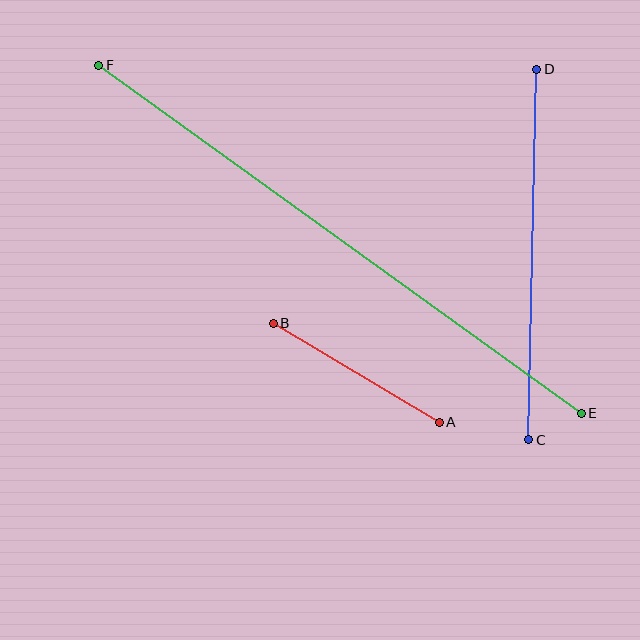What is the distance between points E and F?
The distance is approximately 595 pixels.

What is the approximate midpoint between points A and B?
The midpoint is at approximately (356, 373) pixels.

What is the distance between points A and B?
The distance is approximately 193 pixels.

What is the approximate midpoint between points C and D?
The midpoint is at approximately (533, 255) pixels.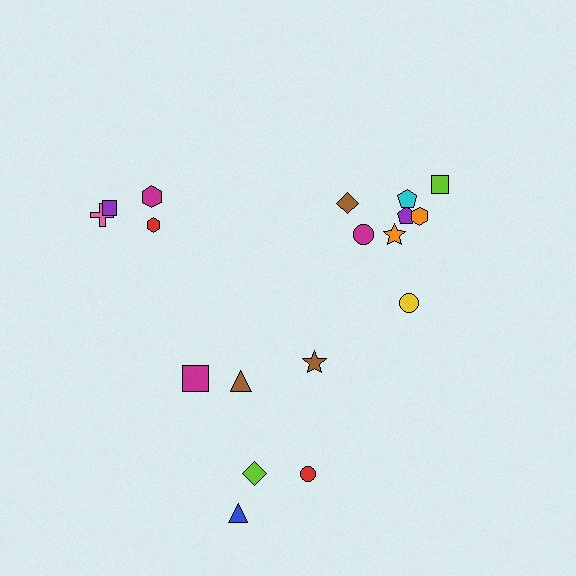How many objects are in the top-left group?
There are 4 objects.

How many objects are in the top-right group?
There are 8 objects.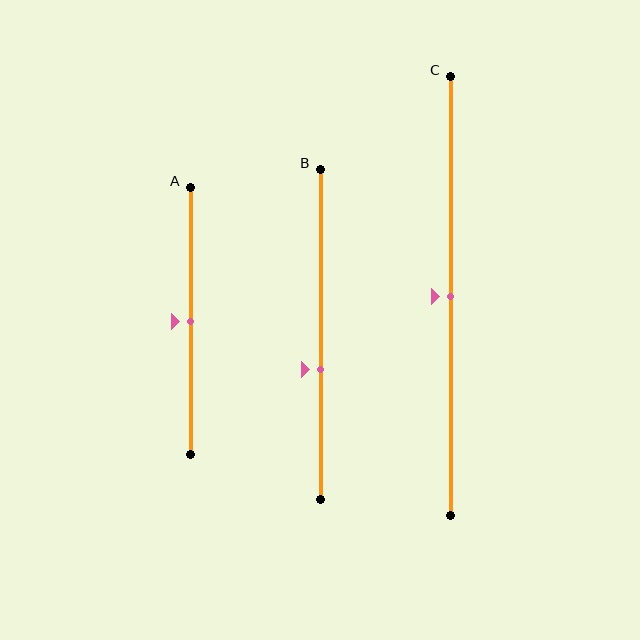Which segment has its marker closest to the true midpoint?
Segment A has its marker closest to the true midpoint.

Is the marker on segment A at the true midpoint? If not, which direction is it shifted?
Yes, the marker on segment A is at the true midpoint.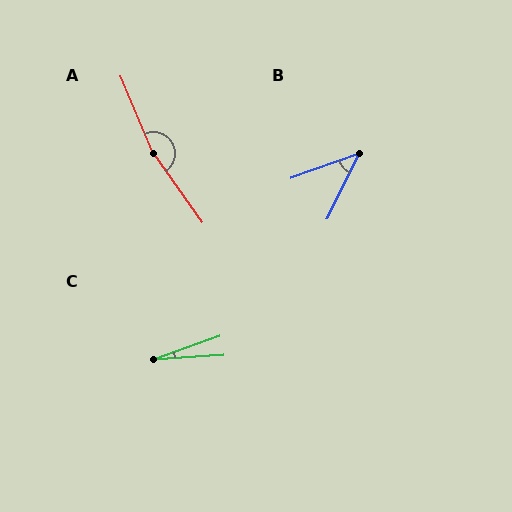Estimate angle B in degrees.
Approximately 44 degrees.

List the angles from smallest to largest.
C (16°), B (44°), A (168°).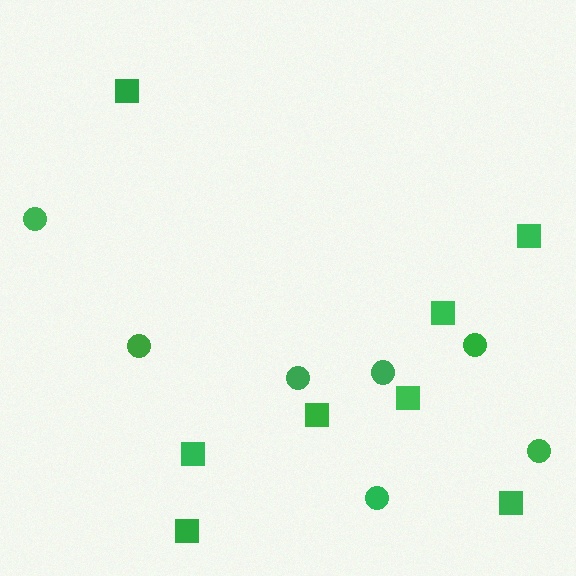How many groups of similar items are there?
There are 2 groups: one group of circles (7) and one group of squares (8).